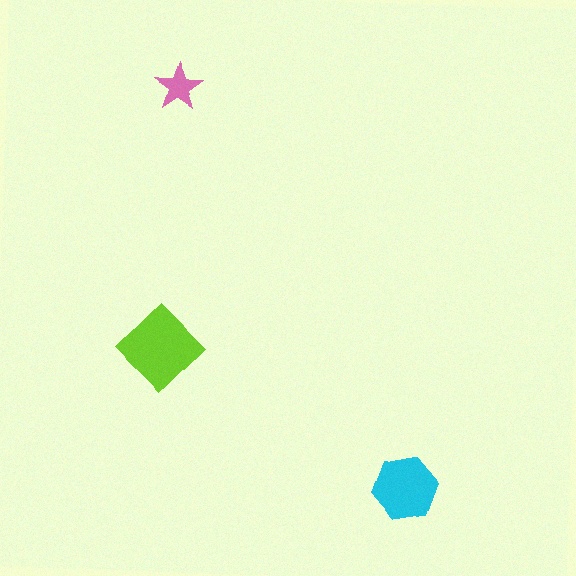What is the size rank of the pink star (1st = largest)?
3rd.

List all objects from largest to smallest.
The lime diamond, the cyan hexagon, the pink star.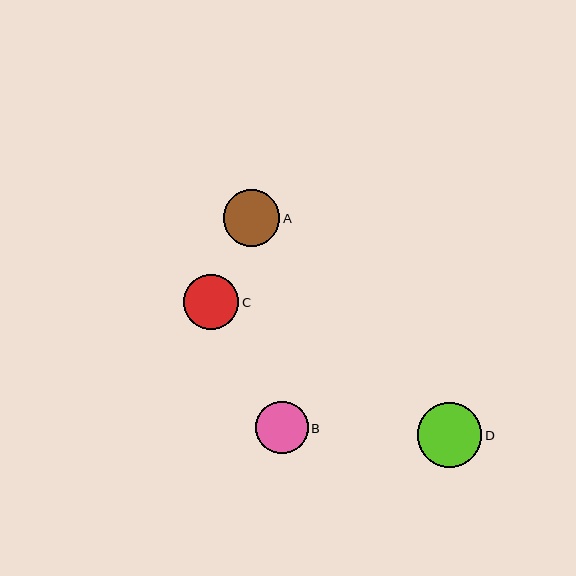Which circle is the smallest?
Circle B is the smallest with a size of approximately 53 pixels.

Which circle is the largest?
Circle D is the largest with a size of approximately 64 pixels.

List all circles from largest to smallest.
From largest to smallest: D, A, C, B.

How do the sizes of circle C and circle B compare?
Circle C and circle B are approximately the same size.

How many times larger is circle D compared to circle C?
Circle D is approximately 1.2 times the size of circle C.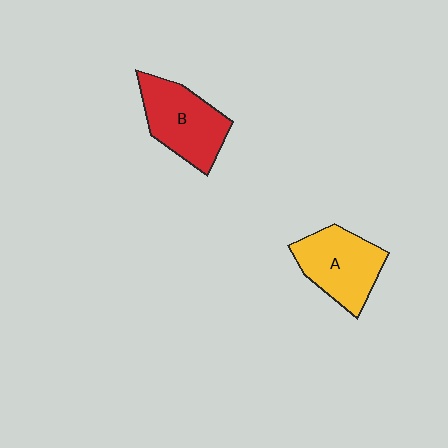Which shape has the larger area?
Shape B (red).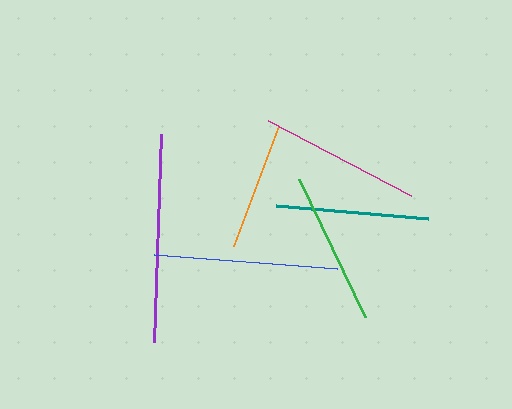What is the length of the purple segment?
The purple segment is approximately 208 pixels long.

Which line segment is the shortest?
The orange line is the shortest at approximately 128 pixels.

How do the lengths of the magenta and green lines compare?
The magenta and green lines are approximately the same length.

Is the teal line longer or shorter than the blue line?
The blue line is longer than the teal line.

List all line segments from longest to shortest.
From longest to shortest: purple, blue, magenta, green, teal, orange.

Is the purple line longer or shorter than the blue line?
The purple line is longer than the blue line.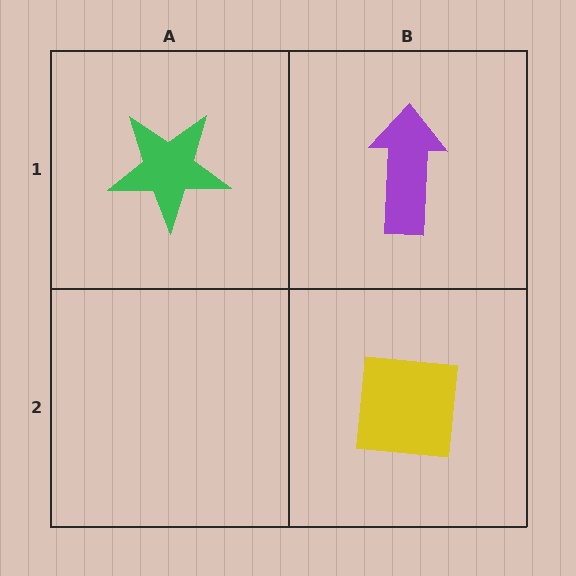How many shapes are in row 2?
1 shape.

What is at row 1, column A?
A green star.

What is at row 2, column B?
A yellow square.